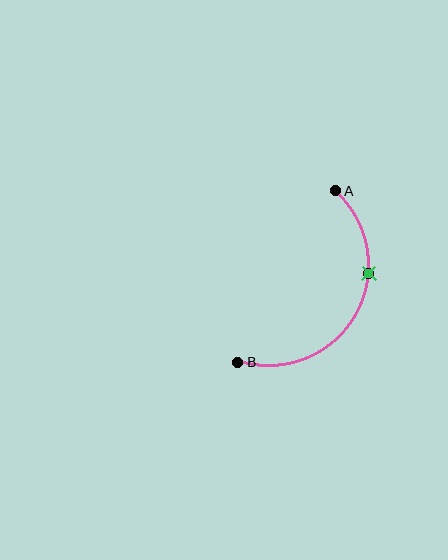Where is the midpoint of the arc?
The arc midpoint is the point on the curve farthest from the straight line joining A and B. It sits to the right of that line.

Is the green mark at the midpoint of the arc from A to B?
No. The green mark lies on the arc but is closer to endpoint A. The arc midpoint would be at the point on the curve equidistant along the arc from both A and B.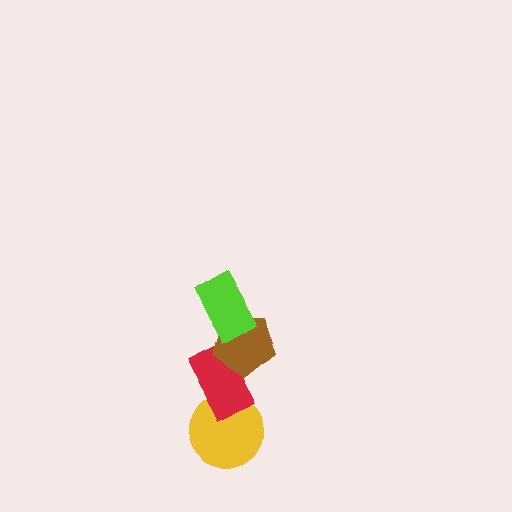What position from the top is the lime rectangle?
The lime rectangle is 1st from the top.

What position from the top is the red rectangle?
The red rectangle is 3rd from the top.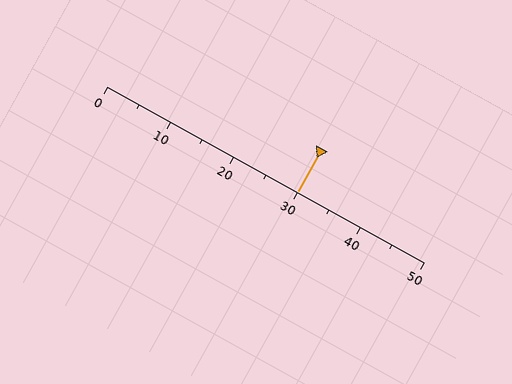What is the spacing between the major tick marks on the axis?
The major ticks are spaced 10 apart.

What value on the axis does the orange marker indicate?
The marker indicates approximately 30.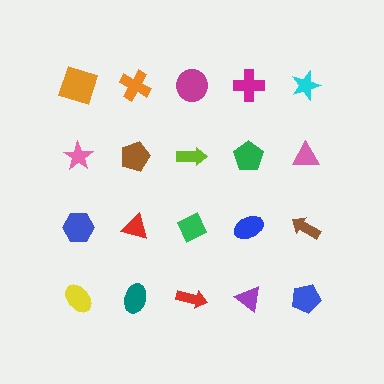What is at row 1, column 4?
A magenta cross.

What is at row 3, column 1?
A blue hexagon.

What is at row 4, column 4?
A purple triangle.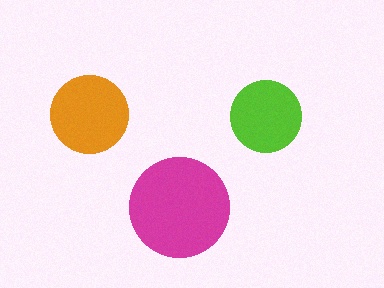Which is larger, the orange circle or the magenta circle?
The magenta one.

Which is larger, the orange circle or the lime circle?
The orange one.